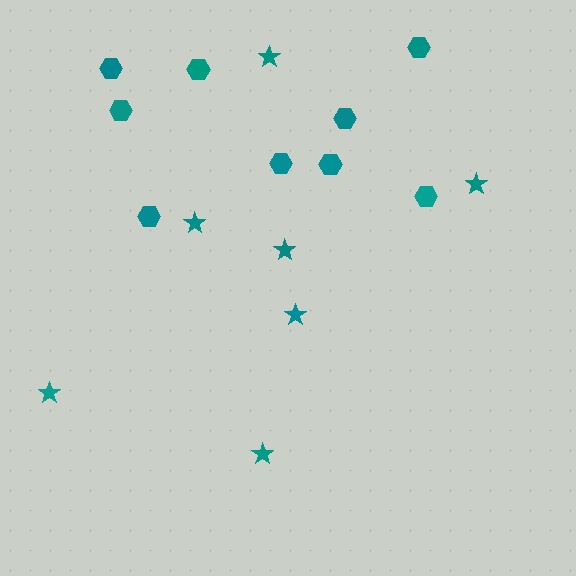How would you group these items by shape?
There are 2 groups: one group of hexagons (9) and one group of stars (7).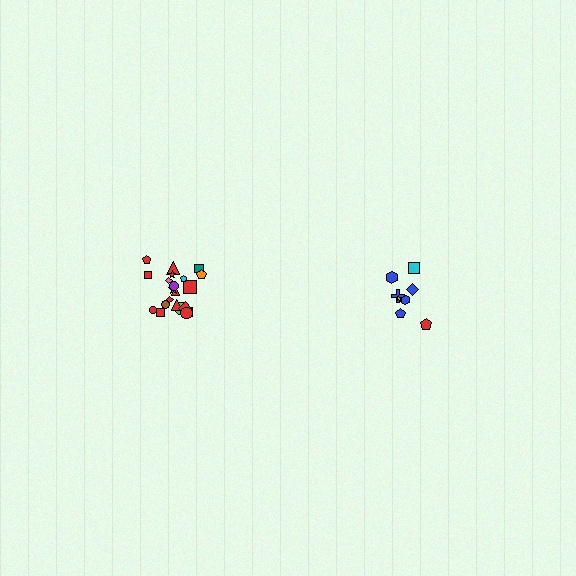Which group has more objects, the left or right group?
The left group.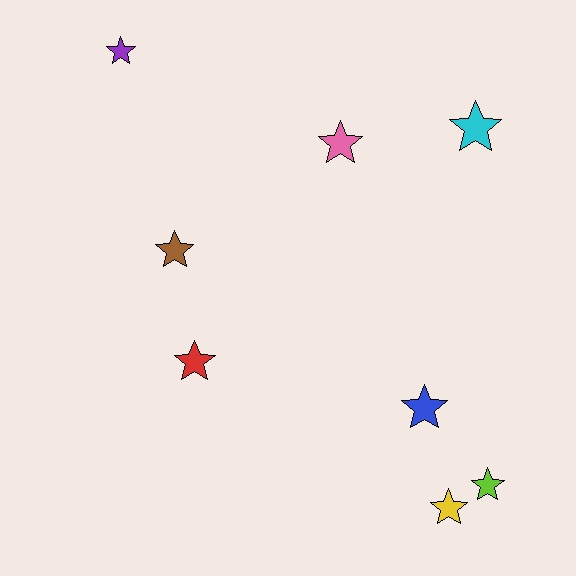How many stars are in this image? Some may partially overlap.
There are 8 stars.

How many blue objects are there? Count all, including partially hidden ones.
There is 1 blue object.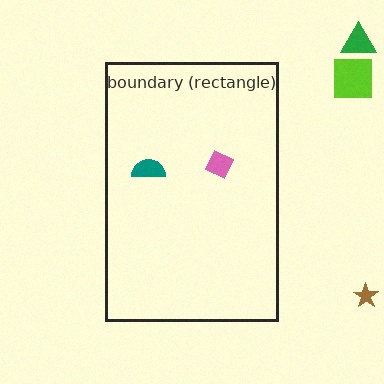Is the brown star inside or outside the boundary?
Outside.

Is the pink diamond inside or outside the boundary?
Inside.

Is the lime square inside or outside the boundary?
Outside.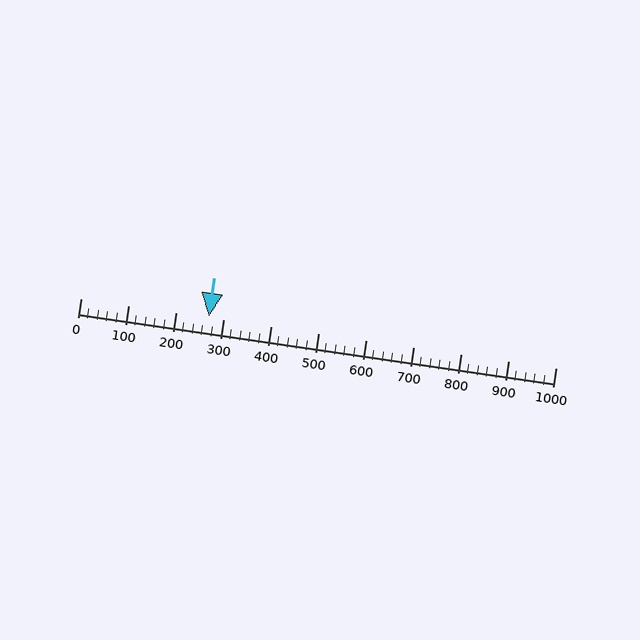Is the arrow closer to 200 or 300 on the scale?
The arrow is closer to 300.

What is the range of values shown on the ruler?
The ruler shows values from 0 to 1000.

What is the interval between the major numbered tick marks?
The major tick marks are spaced 100 units apart.